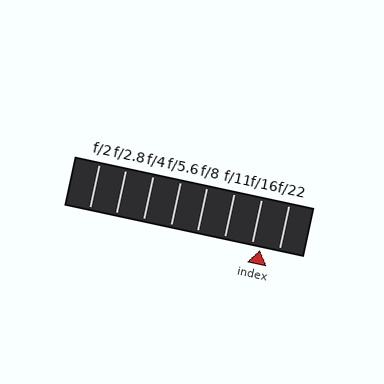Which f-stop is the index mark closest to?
The index mark is closest to f/16.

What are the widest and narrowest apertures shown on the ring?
The widest aperture shown is f/2 and the narrowest is f/22.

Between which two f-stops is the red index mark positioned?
The index mark is between f/16 and f/22.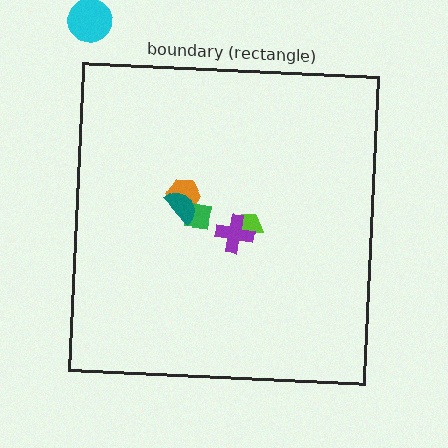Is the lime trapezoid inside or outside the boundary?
Inside.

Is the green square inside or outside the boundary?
Inside.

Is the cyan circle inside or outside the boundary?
Outside.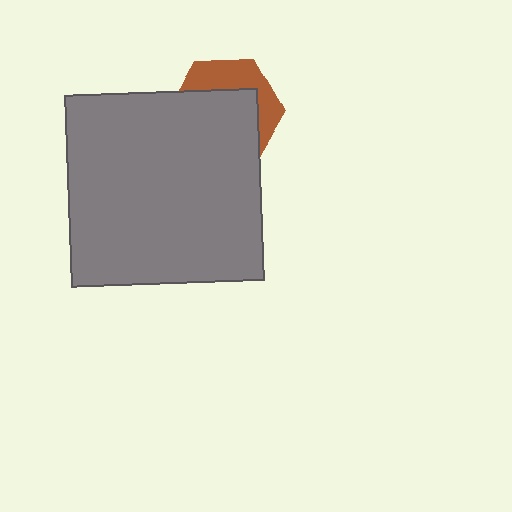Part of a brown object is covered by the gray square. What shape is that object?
It is a hexagon.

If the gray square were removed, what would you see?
You would see the complete brown hexagon.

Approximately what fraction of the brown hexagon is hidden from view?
Roughly 65% of the brown hexagon is hidden behind the gray square.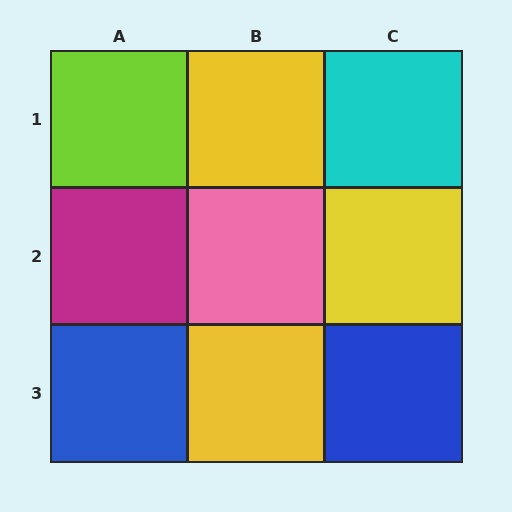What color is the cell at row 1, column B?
Yellow.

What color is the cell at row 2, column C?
Yellow.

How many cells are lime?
1 cell is lime.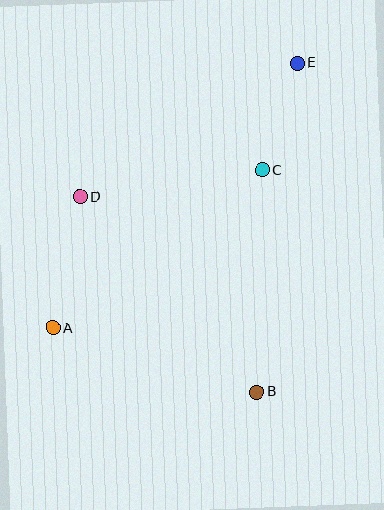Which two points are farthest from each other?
Points A and E are farthest from each other.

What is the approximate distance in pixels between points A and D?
The distance between A and D is approximately 134 pixels.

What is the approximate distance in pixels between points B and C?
The distance between B and C is approximately 222 pixels.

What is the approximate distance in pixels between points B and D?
The distance between B and D is approximately 263 pixels.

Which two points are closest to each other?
Points C and E are closest to each other.